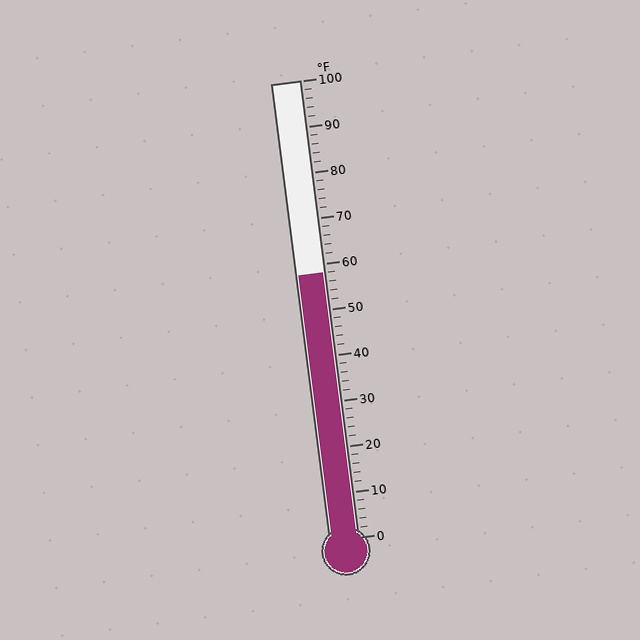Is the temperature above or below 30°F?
The temperature is above 30°F.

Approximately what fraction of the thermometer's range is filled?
The thermometer is filled to approximately 60% of its range.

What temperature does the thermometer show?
The thermometer shows approximately 58°F.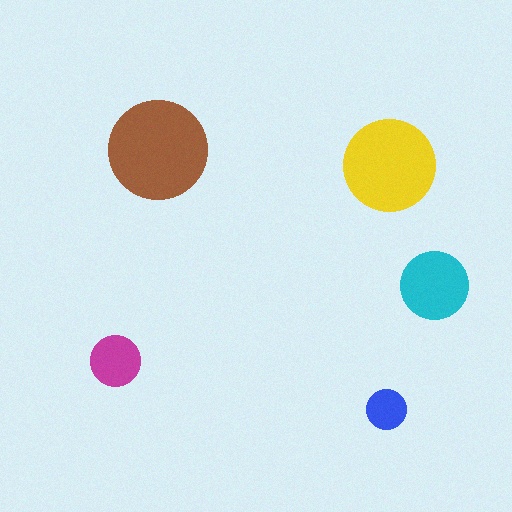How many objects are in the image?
There are 5 objects in the image.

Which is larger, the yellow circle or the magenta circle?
The yellow one.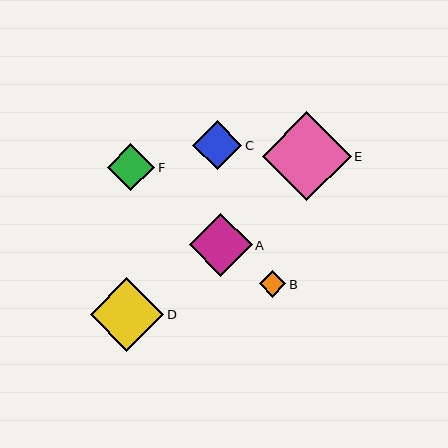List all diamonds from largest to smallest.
From largest to smallest: E, D, A, C, F, B.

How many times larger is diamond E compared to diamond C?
Diamond E is approximately 1.8 times the size of diamond C.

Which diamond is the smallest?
Diamond B is the smallest with a size of approximately 27 pixels.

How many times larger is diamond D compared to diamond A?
Diamond D is approximately 1.2 times the size of diamond A.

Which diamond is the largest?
Diamond E is the largest with a size of approximately 89 pixels.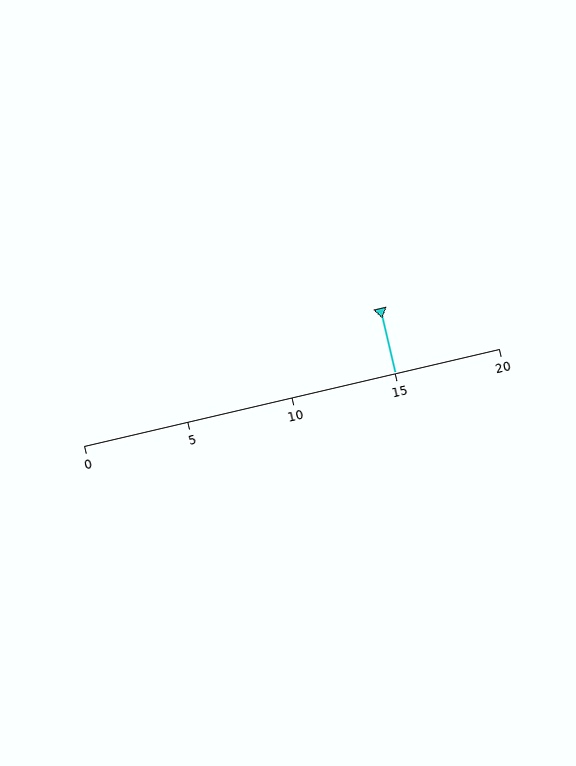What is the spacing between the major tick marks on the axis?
The major ticks are spaced 5 apart.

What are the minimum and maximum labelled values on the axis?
The axis runs from 0 to 20.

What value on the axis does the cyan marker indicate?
The marker indicates approximately 15.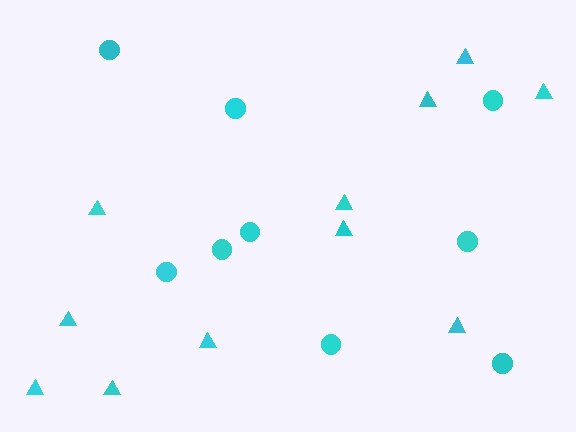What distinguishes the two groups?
There are 2 groups: one group of triangles (11) and one group of circles (9).